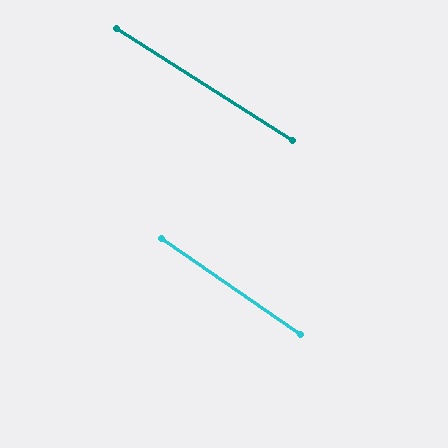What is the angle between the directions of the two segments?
Approximately 2 degrees.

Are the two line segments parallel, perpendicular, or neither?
Parallel — their directions differ by only 2.0°.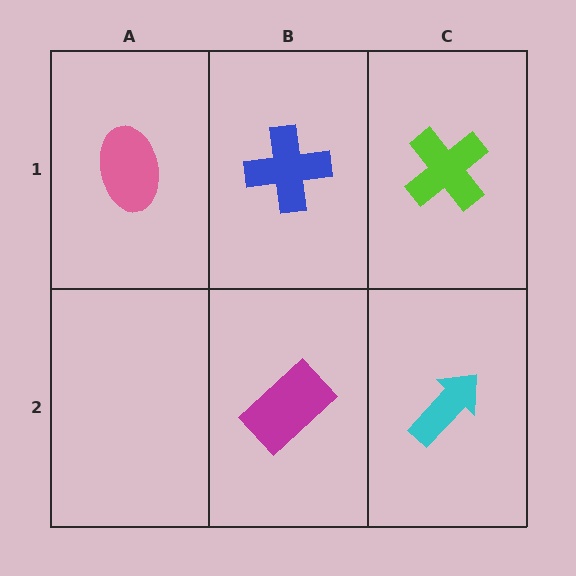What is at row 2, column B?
A magenta rectangle.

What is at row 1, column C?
A lime cross.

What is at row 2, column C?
A cyan arrow.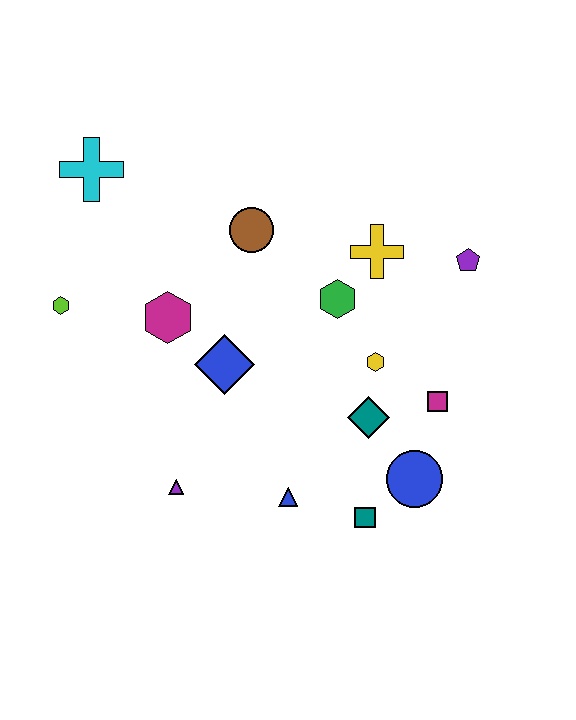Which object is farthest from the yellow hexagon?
The cyan cross is farthest from the yellow hexagon.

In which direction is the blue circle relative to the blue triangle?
The blue circle is to the right of the blue triangle.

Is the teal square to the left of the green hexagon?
No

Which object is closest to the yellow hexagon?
The teal diamond is closest to the yellow hexagon.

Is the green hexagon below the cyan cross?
Yes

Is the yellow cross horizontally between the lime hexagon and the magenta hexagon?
No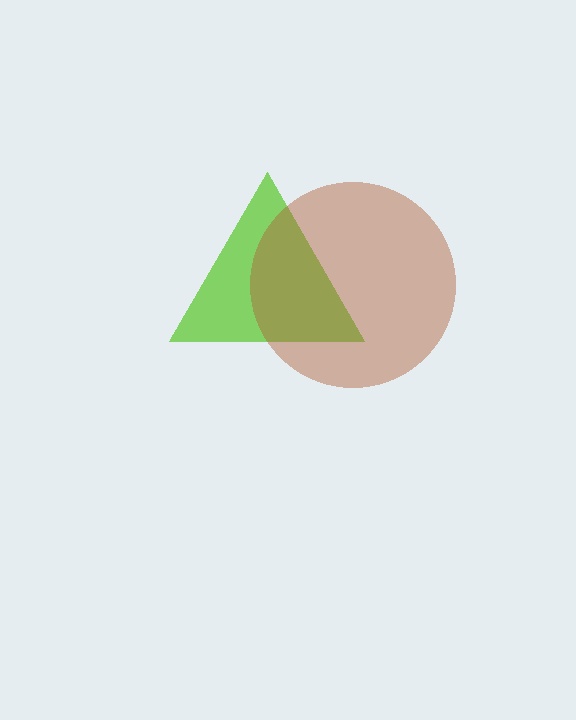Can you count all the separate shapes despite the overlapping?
Yes, there are 2 separate shapes.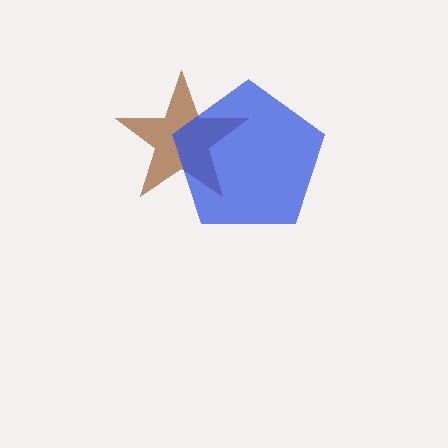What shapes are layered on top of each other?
The layered shapes are: a brown star, a blue pentagon.